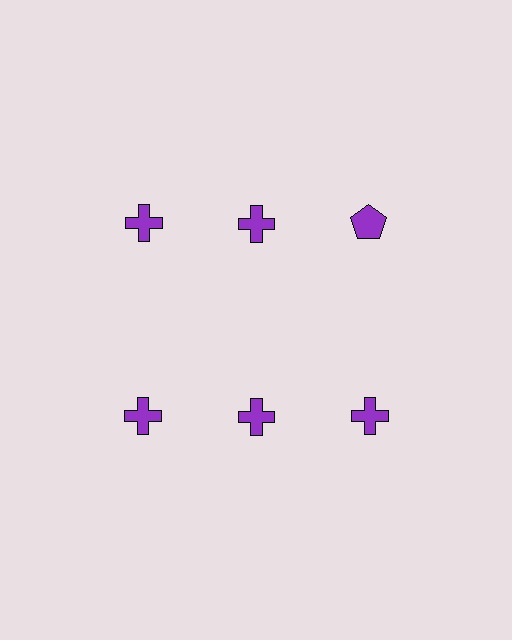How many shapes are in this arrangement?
There are 6 shapes arranged in a grid pattern.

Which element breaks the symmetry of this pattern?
The purple pentagon in the top row, center column breaks the symmetry. All other shapes are purple crosses.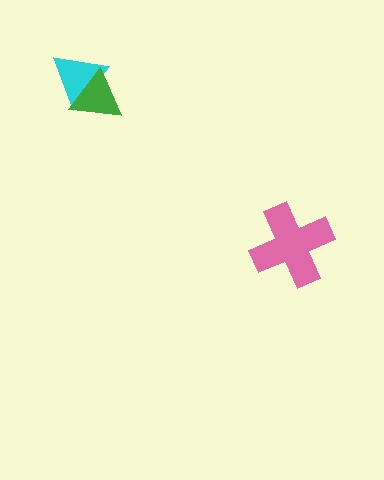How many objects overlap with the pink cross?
0 objects overlap with the pink cross.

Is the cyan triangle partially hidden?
Yes, it is partially covered by another shape.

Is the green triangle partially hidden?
No, no other shape covers it.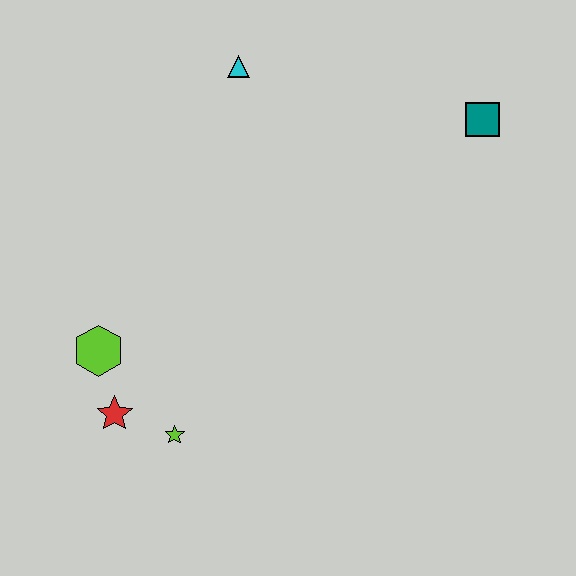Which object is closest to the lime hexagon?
The red star is closest to the lime hexagon.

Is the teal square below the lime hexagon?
No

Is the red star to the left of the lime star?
Yes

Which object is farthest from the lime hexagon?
The teal square is farthest from the lime hexagon.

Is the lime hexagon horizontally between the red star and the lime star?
No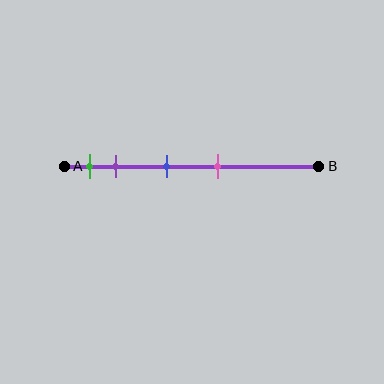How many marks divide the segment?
There are 4 marks dividing the segment.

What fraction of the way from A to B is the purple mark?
The purple mark is approximately 20% (0.2) of the way from A to B.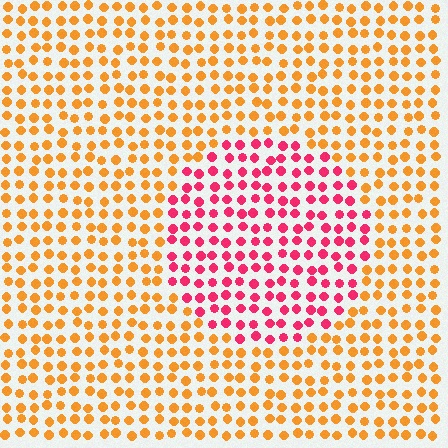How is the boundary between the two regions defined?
The boundary is defined purely by a slight shift in hue (about 53 degrees). Spacing, size, and orientation are identical on both sides.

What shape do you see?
I see a circle.